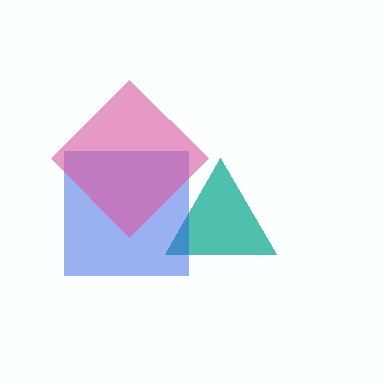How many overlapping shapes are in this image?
There are 3 overlapping shapes in the image.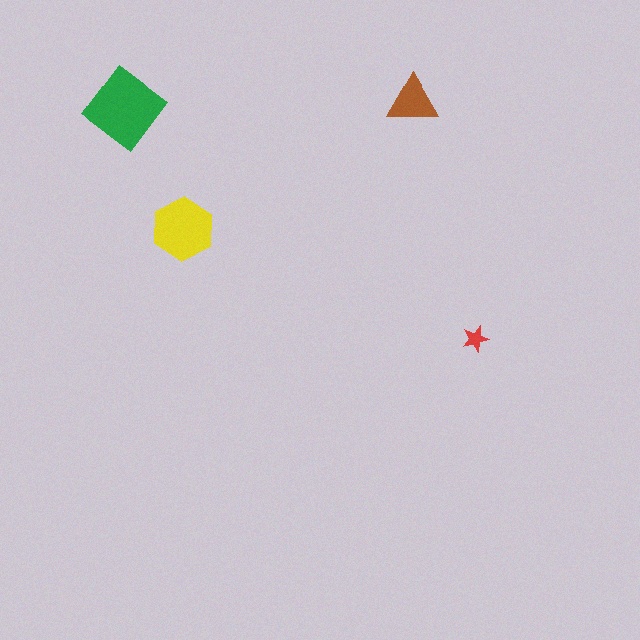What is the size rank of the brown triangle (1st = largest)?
3rd.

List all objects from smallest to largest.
The red star, the brown triangle, the yellow hexagon, the green diamond.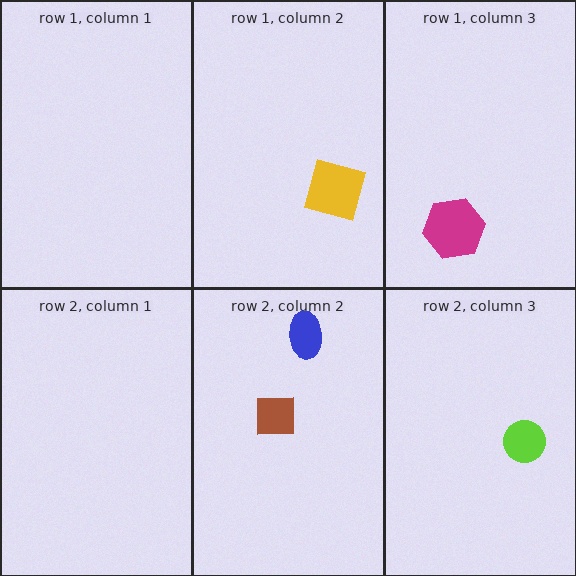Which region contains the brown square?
The row 2, column 2 region.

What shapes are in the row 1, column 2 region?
The yellow square.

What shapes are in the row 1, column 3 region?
The magenta hexagon.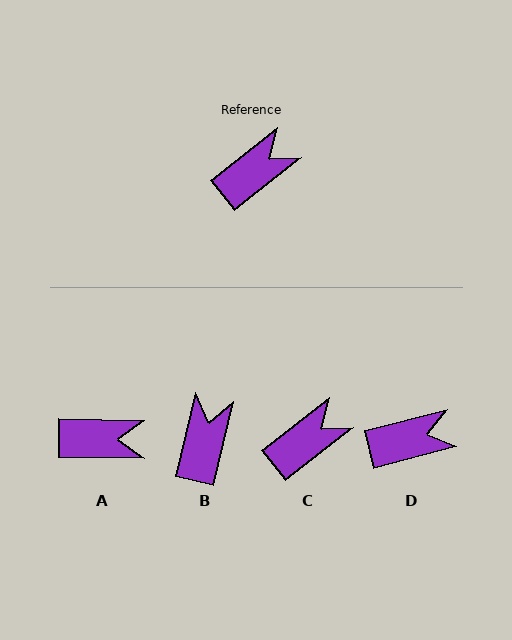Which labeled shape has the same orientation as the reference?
C.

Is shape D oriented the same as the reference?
No, it is off by about 24 degrees.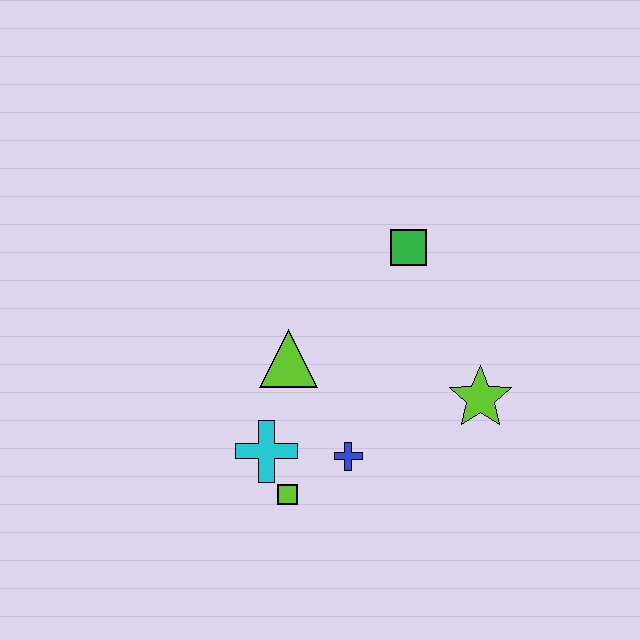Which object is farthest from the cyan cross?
The green square is farthest from the cyan cross.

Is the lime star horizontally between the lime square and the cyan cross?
No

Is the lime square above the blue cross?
No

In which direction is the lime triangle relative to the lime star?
The lime triangle is to the left of the lime star.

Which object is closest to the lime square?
The cyan cross is closest to the lime square.